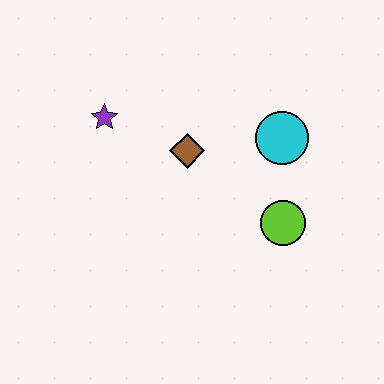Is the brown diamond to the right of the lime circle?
No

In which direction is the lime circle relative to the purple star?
The lime circle is to the right of the purple star.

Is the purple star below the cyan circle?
No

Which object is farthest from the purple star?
The lime circle is farthest from the purple star.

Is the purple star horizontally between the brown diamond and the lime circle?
No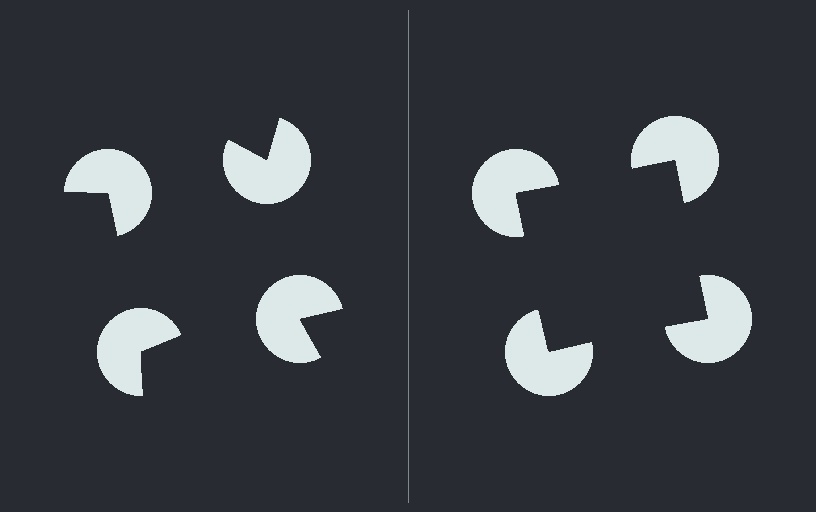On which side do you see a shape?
An illusory square appears on the right side. On the left side the wedge cuts are rotated, so no coherent shape forms.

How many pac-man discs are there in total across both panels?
8 — 4 on each side.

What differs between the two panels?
The pac-man discs are positioned identically on both sides; only the wedge orientations differ. On the right they align to a square; on the left they are misaligned.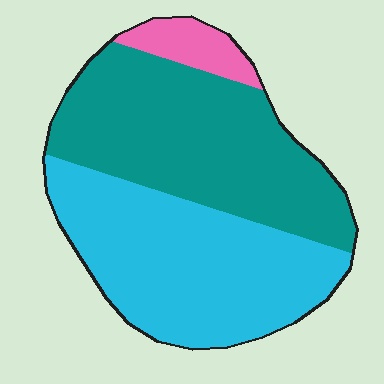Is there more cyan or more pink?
Cyan.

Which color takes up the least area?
Pink, at roughly 5%.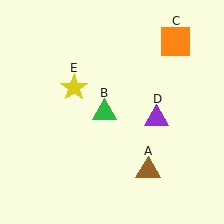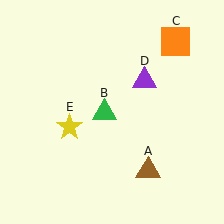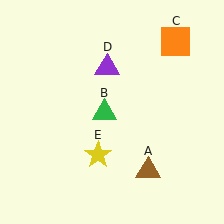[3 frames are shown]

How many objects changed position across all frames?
2 objects changed position: purple triangle (object D), yellow star (object E).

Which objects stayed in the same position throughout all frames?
Brown triangle (object A) and green triangle (object B) and orange square (object C) remained stationary.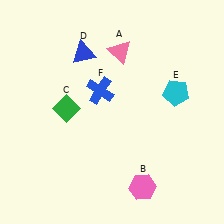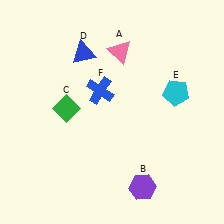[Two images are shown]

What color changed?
The hexagon (B) changed from pink in Image 1 to purple in Image 2.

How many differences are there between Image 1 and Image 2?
There is 1 difference between the two images.